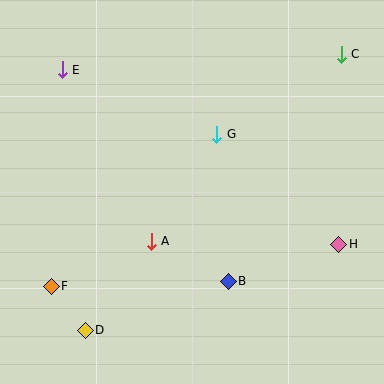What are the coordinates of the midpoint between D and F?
The midpoint between D and F is at (68, 308).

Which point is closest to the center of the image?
Point G at (217, 134) is closest to the center.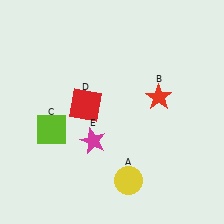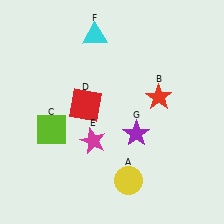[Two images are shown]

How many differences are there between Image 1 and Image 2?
There are 2 differences between the two images.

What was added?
A cyan triangle (F), a purple star (G) were added in Image 2.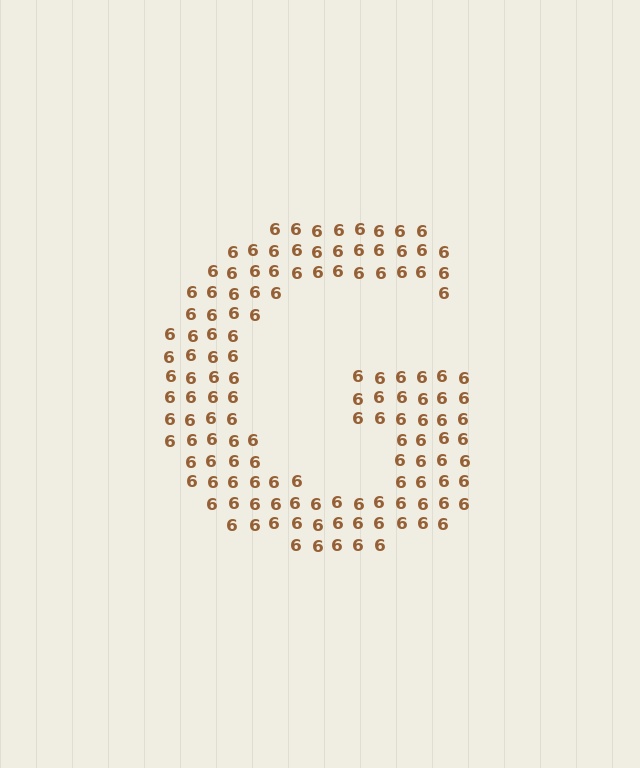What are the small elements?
The small elements are digit 6's.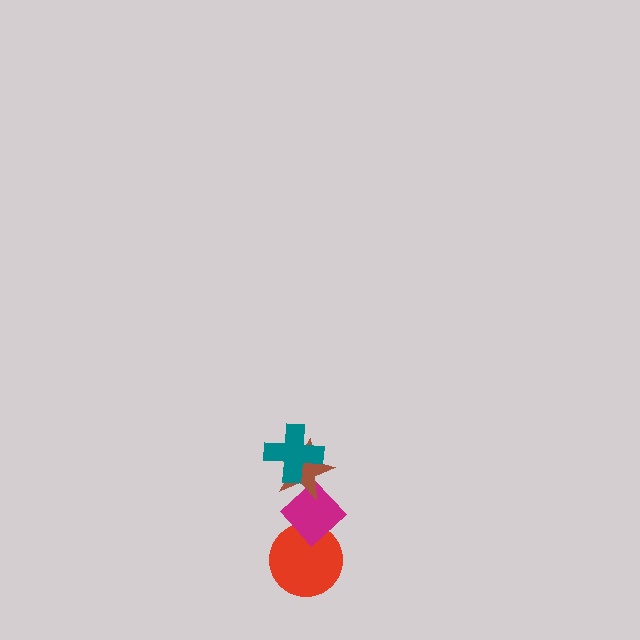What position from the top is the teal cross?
The teal cross is 1st from the top.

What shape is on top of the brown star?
The teal cross is on top of the brown star.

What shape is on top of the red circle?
The magenta diamond is on top of the red circle.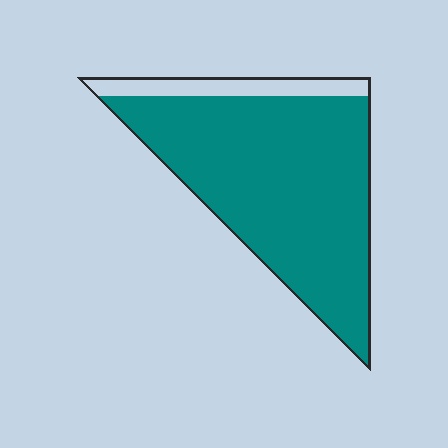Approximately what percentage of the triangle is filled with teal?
Approximately 90%.